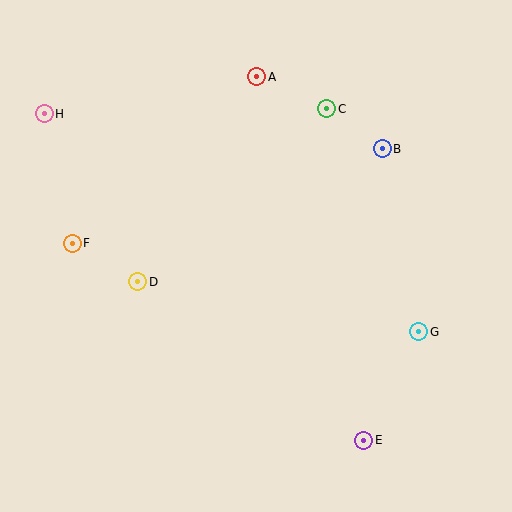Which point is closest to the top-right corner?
Point B is closest to the top-right corner.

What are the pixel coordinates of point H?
Point H is at (44, 114).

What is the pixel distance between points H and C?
The distance between H and C is 283 pixels.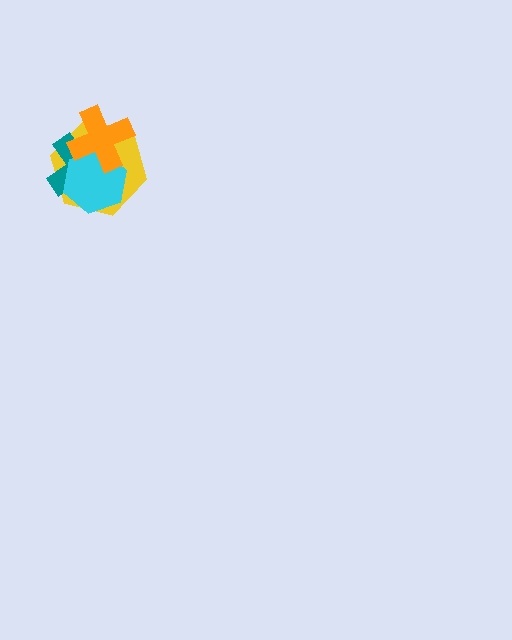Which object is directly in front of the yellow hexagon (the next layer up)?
The teal cross is directly in front of the yellow hexagon.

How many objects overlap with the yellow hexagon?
3 objects overlap with the yellow hexagon.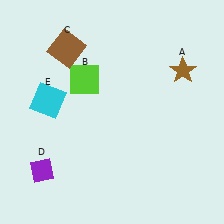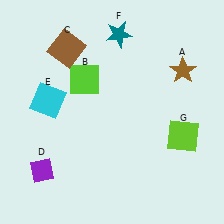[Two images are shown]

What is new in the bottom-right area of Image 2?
A lime square (G) was added in the bottom-right area of Image 2.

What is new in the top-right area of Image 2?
A teal star (F) was added in the top-right area of Image 2.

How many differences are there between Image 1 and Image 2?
There are 2 differences between the two images.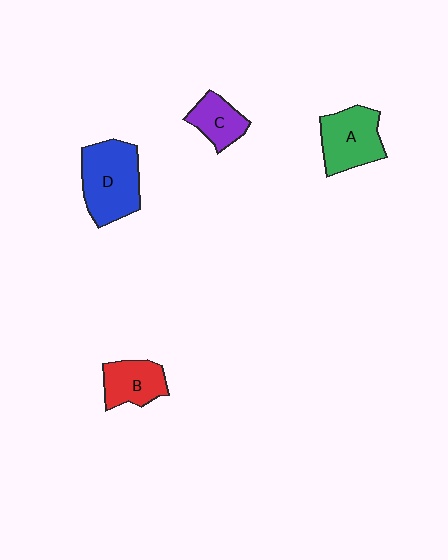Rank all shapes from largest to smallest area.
From largest to smallest: D (blue), A (green), B (red), C (purple).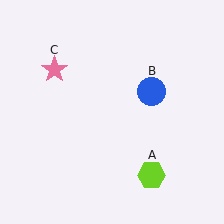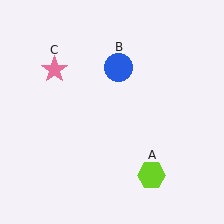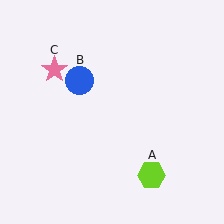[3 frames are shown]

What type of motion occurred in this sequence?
The blue circle (object B) rotated counterclockwise around the center of the scene.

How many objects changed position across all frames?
1 object changed position: blue circle (object B).